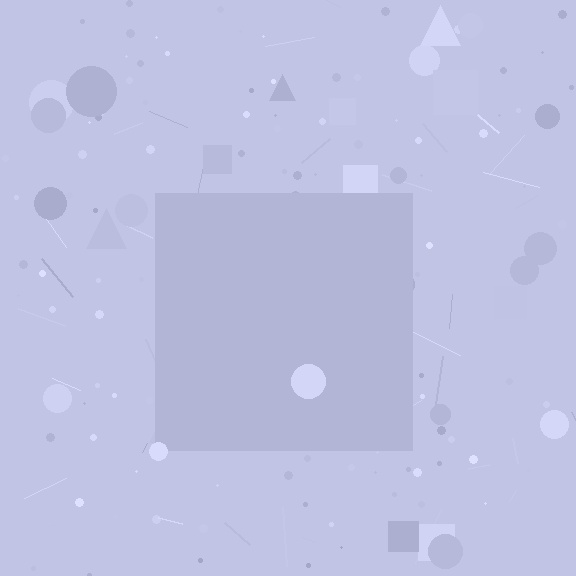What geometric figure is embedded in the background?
A square is embedded in the background.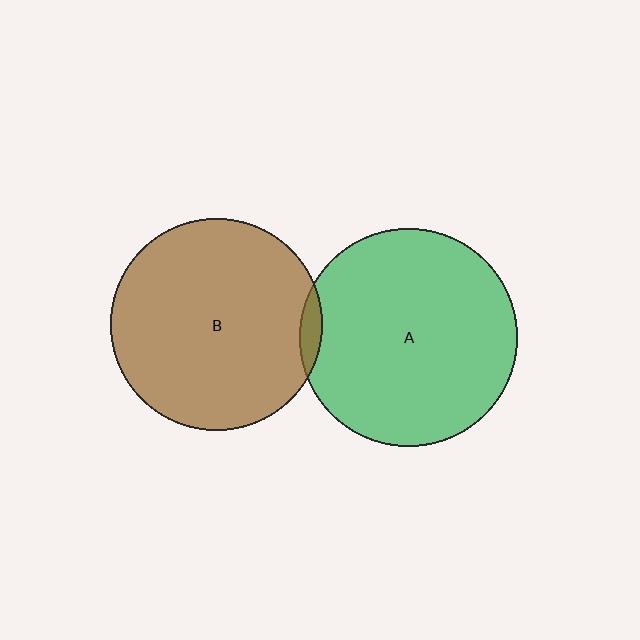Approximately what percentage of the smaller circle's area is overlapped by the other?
Approximately 5%.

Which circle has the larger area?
Circle A (green).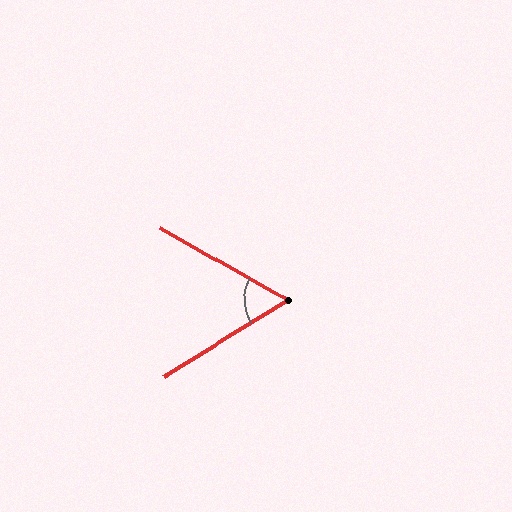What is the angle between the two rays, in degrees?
Approximately 61 degrees.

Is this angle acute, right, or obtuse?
It is acute.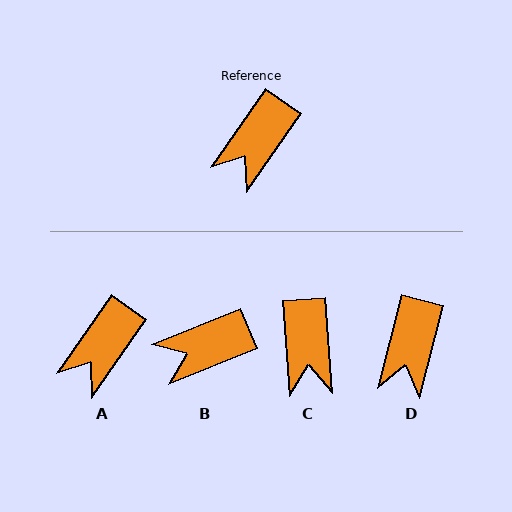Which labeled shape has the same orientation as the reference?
A.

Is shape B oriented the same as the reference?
No, it is off by about 33 degrees.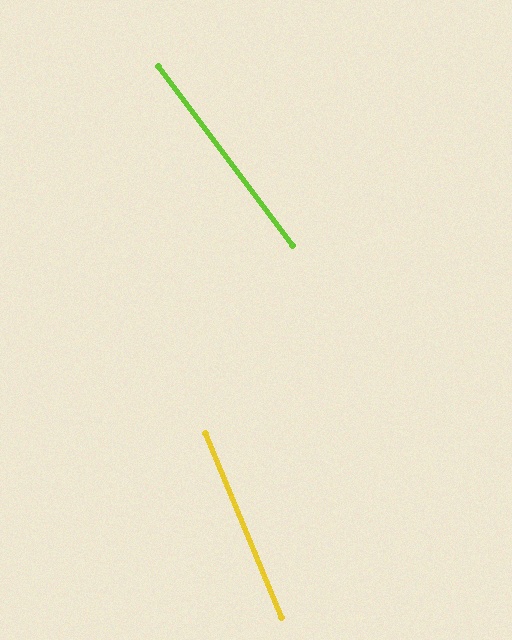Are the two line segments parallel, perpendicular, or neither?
Neither parallel nor perpendicular — they differ by about 14°.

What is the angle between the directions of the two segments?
Approximately 14 degrees.